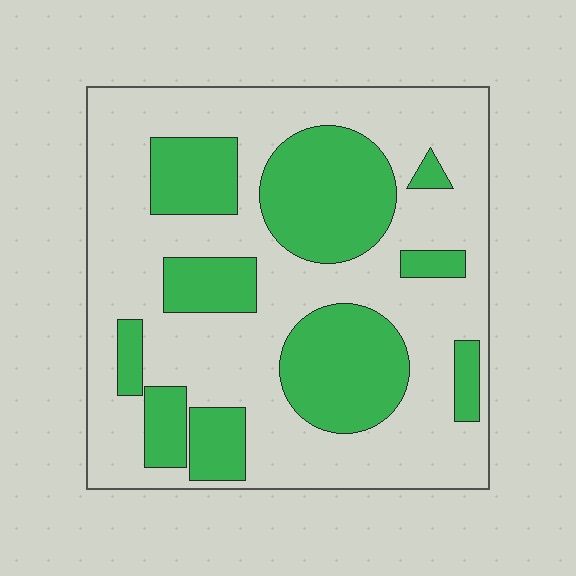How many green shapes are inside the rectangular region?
10.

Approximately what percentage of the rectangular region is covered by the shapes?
Approximately 35%.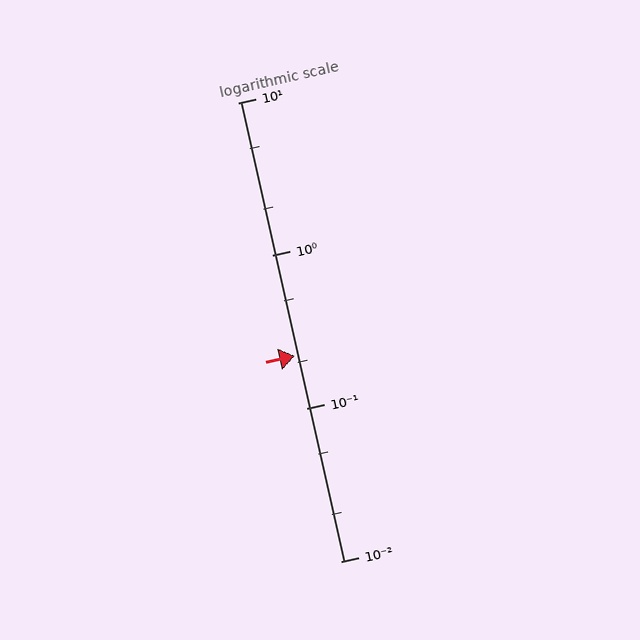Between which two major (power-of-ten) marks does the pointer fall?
The pointer is between 0.1 and 1.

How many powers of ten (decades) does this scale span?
The scale spans 3 decades, from 0.01 to 10.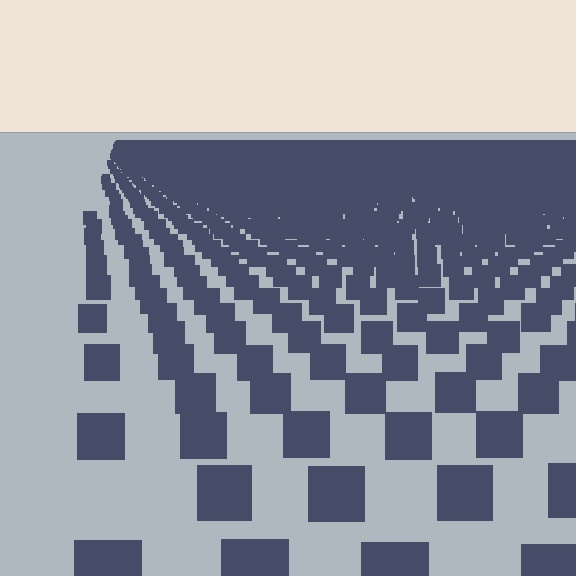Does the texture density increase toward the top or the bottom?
Density increases toward the top.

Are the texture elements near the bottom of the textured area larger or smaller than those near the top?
Larger. Near the bottom, elements are closer to the viewer and appear at a bigger on-screen size.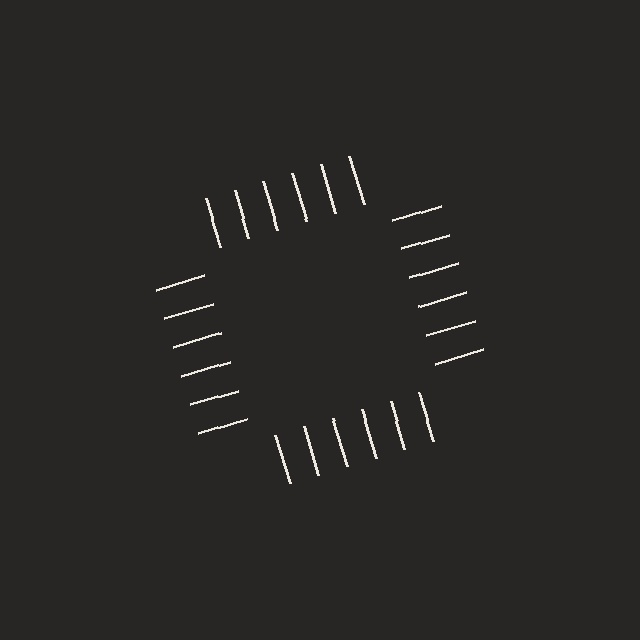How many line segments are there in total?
24 — 6 along each of the 4 edges.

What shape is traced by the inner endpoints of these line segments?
An illusory square — the line segments terminate on its edges but no continuous stroke is drawn.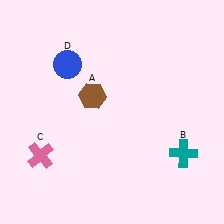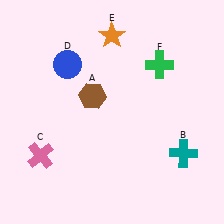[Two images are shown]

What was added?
An orange star (E), a green cross (F) were added in Image 2.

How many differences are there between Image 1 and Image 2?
There are 2 differences between the two images.